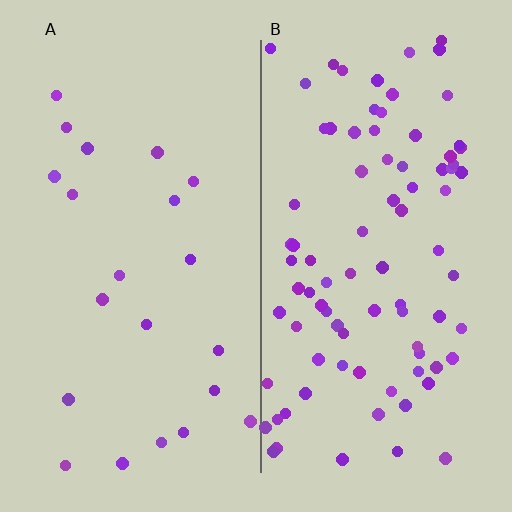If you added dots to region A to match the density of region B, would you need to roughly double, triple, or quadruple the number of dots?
Approximately quadruple.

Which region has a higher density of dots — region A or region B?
B (the right).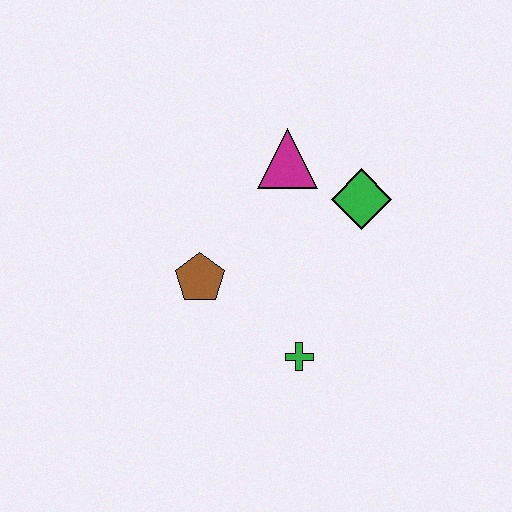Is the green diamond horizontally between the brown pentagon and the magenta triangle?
No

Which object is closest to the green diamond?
The magenta triangle is closest to the green diamond.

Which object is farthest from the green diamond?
The brown pentagon is farthest from the green diamond.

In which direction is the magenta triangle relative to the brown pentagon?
The magenta triangle is above the brown pentagon.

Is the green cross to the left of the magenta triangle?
No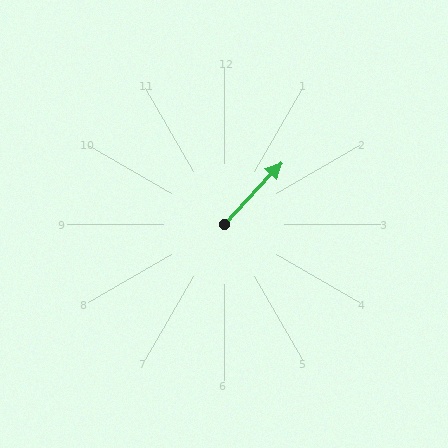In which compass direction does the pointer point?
Northeast.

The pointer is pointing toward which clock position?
Roughly 1 o'clock.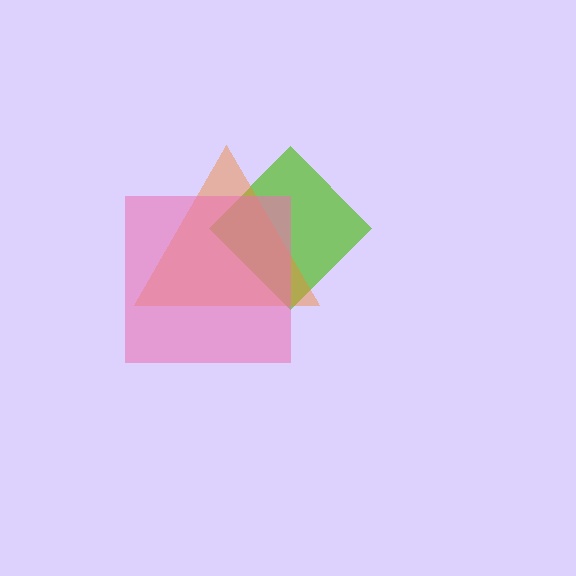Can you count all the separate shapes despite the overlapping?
Yes, there are 3 separate shapes.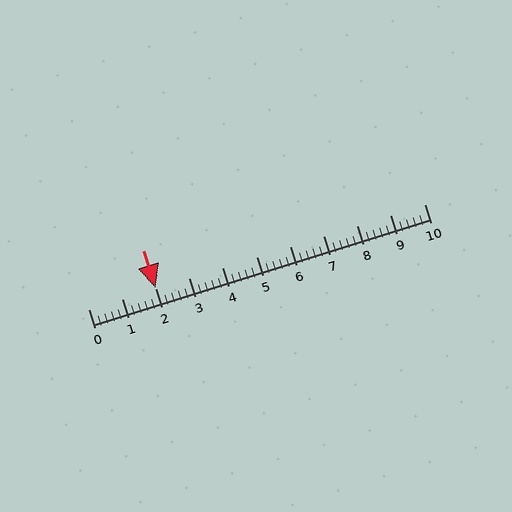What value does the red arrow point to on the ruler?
The red arrow points to approximately 2.0.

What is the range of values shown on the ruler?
The ruler shows values from 0 to 10.